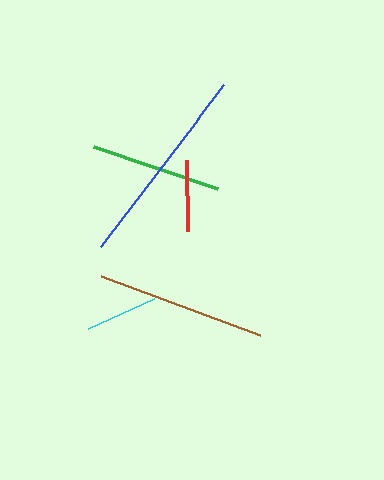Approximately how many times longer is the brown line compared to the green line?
The brown line is approximately 1.3 times the length of the green line.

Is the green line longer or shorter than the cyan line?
The green line is longer than the cyan line.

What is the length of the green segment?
The green segment is approximately 131 pixels long.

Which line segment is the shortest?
The red line is the shortest at approximately 71 pixels.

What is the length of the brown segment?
The brown segment is approximately 170 pixels long.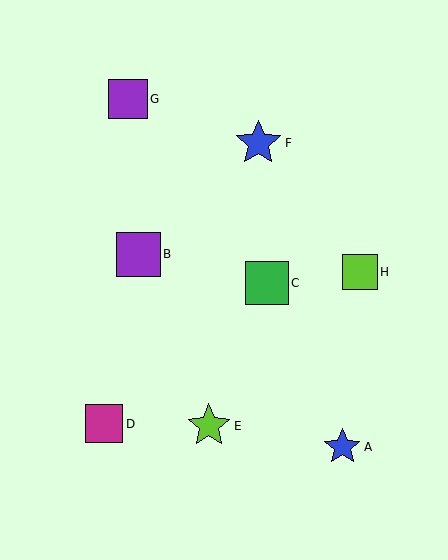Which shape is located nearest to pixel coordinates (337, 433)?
The blue star (labeled A) at (342, 447) is nearest to that location.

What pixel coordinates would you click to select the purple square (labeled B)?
Click at (138, 254) to select the purple square B.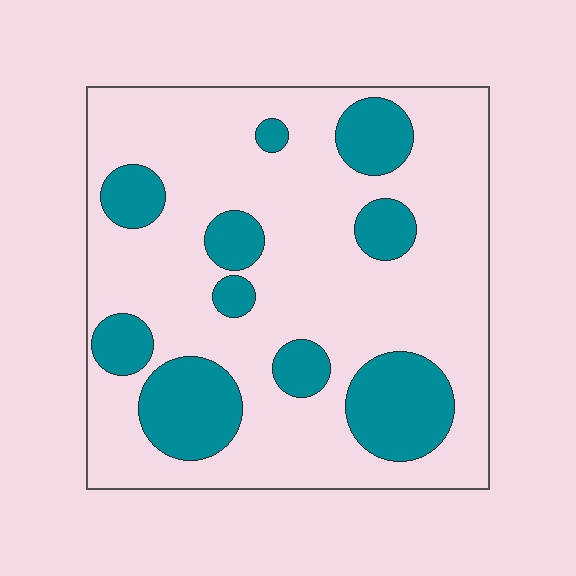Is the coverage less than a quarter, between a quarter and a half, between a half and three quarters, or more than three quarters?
Less than a quarter.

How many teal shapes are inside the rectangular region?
10.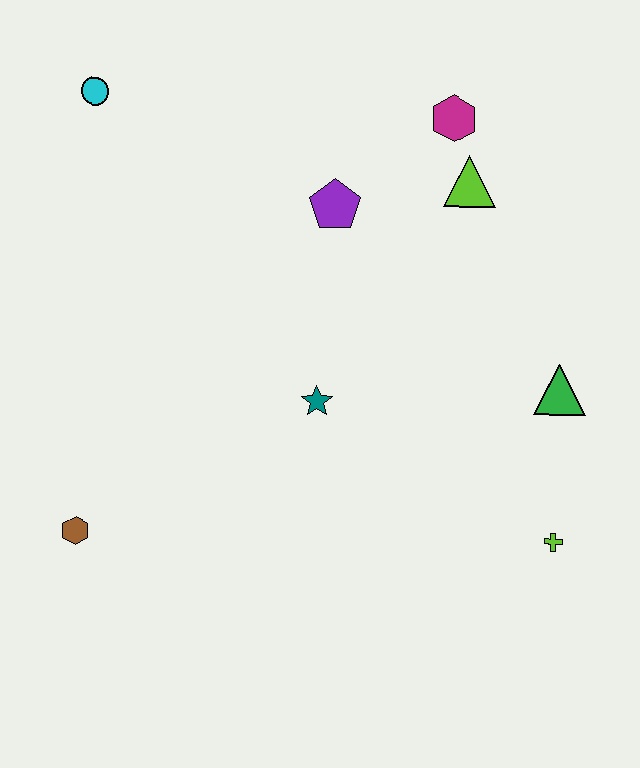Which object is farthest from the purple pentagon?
The brown hexagon is farthest from the purple pentagon.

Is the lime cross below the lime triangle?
Yes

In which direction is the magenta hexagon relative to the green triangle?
The magenta hexagon is above the green triangle.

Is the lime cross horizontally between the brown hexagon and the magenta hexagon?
No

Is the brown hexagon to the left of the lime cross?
Yes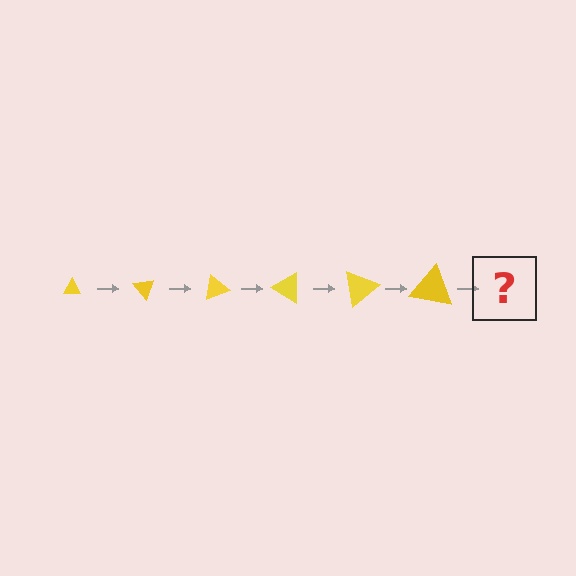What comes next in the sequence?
The next element should be a triangle, larger than the previous one and rotated 300 degrees from the start.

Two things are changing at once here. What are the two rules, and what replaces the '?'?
The two rules are that the triangle grows larger each step and it rotates 50 degrees each step. The '?' should be a triangle, larger than the previous one and rotated 300 degrees from the start.